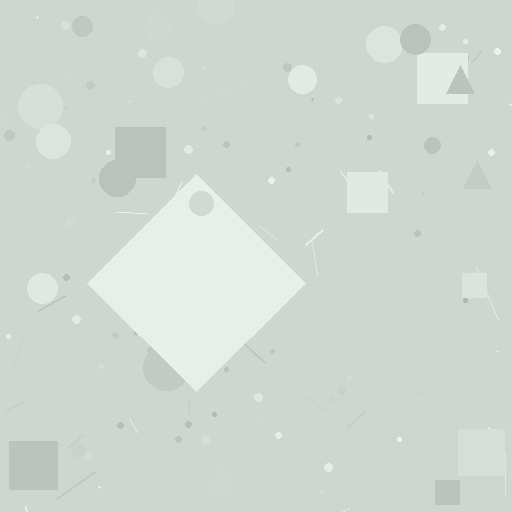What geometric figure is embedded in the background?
A diamond is embedded in the background.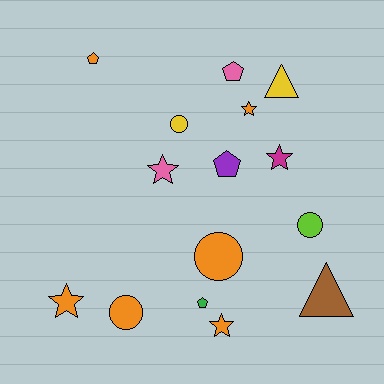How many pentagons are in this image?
There are 4 pentagons.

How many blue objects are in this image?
There are no blue objects.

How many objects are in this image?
There are 15 objects.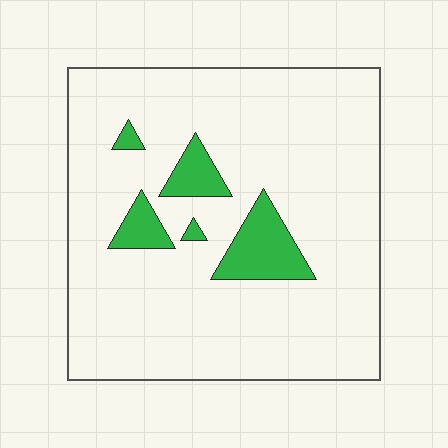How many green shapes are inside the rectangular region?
5.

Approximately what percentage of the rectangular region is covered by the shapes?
Approximately 10%.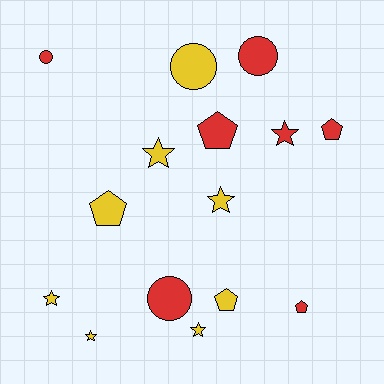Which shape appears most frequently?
Star, with 6 objects.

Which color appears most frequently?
Yellow, with 8 objects.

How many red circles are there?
There are 3 red circles.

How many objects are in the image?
There are 15 objects.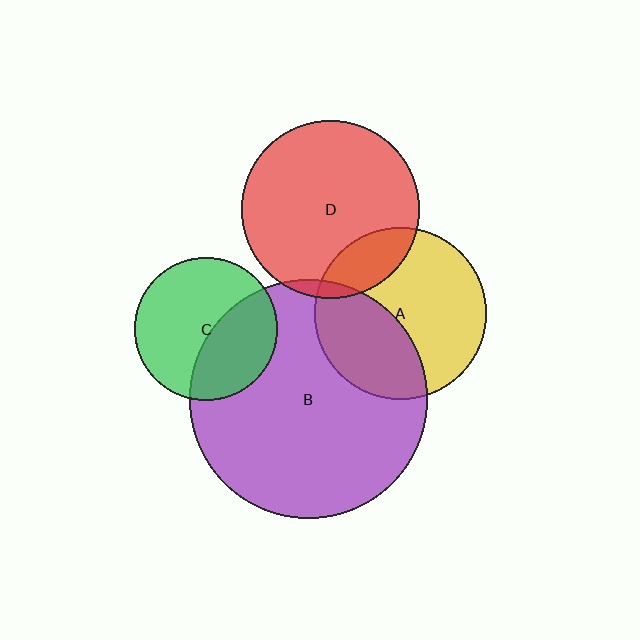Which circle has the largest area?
Circle B (purple).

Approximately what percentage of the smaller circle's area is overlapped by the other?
Approximately 40%.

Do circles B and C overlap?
Yes.